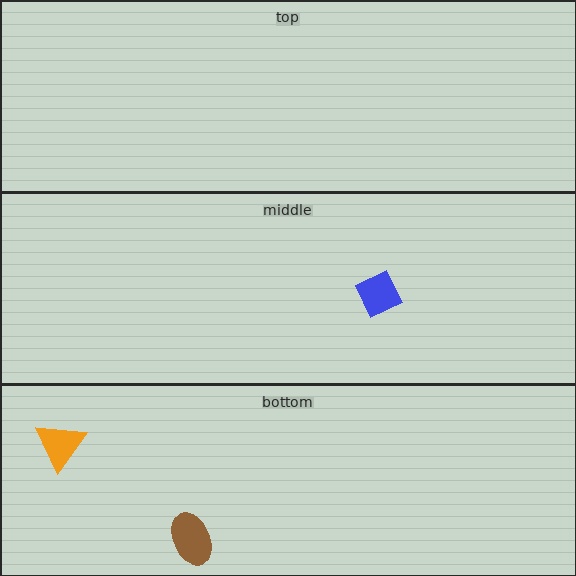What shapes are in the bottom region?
The orange triangle, the brown ellipse.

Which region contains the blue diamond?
The middle region.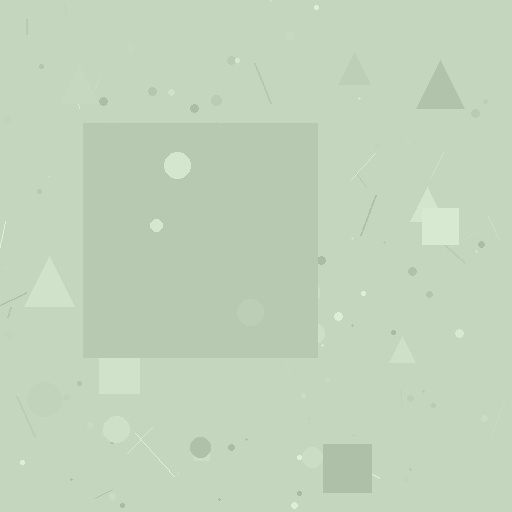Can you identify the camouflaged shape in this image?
The camouflaged shape is a square.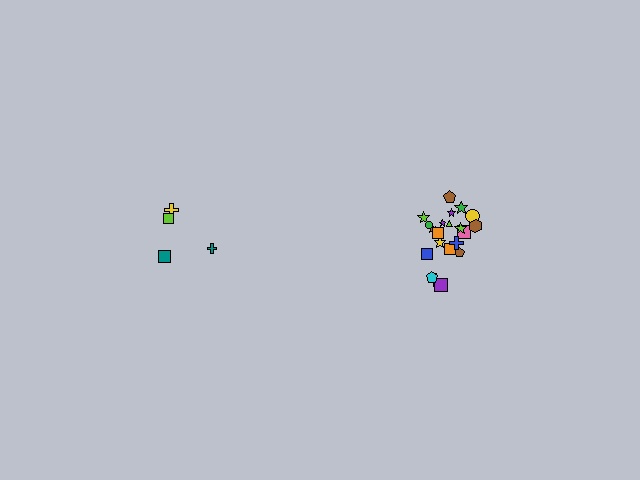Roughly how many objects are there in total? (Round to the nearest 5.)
Roughly 25 objects in total.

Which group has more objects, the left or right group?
The right group.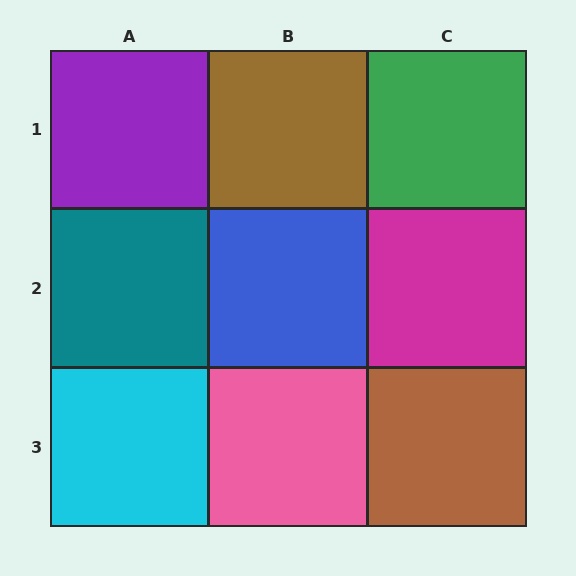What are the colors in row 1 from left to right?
Purple, brown, green.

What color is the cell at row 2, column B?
Blue.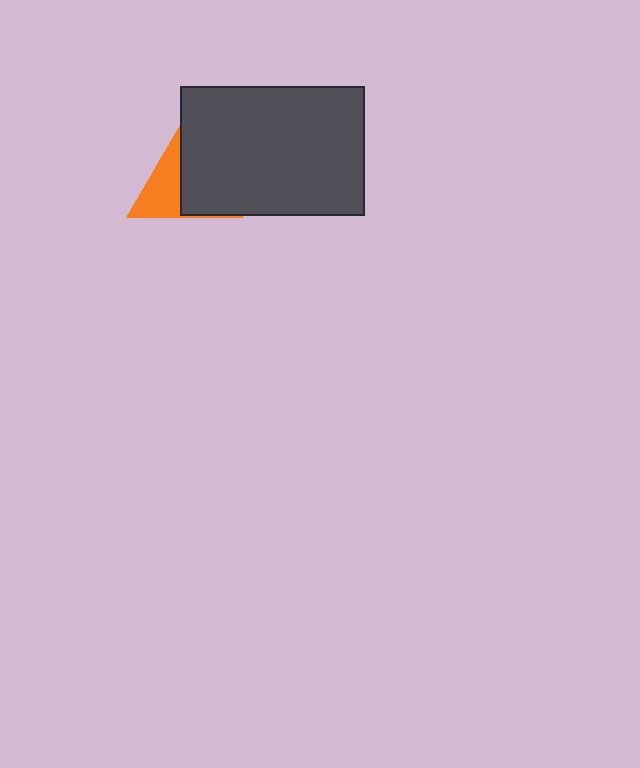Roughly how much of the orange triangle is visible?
A small part of it is visible (roughly 43%).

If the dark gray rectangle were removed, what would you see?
You would see the complete orange triangle.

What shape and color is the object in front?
The object in front is a dark gray rectangle.